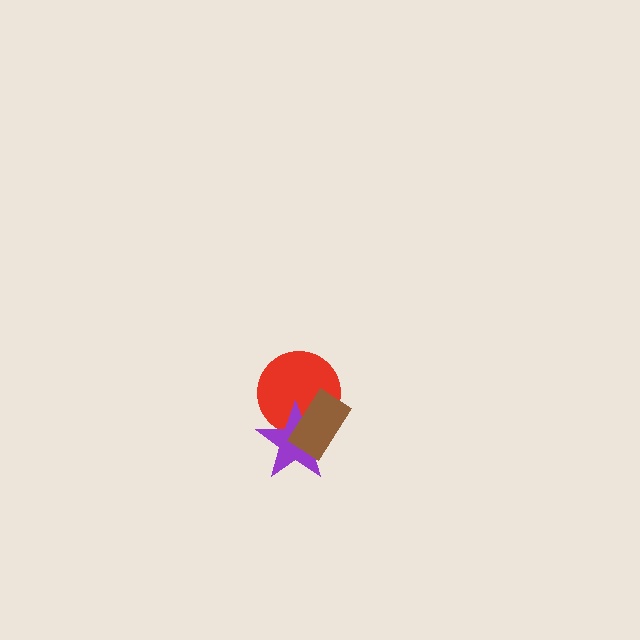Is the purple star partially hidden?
Yes, it is partially covered by another shape.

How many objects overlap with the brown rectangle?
2 objects overlap with the brown rectangle.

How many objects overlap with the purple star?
2 objects overlap with the purple star.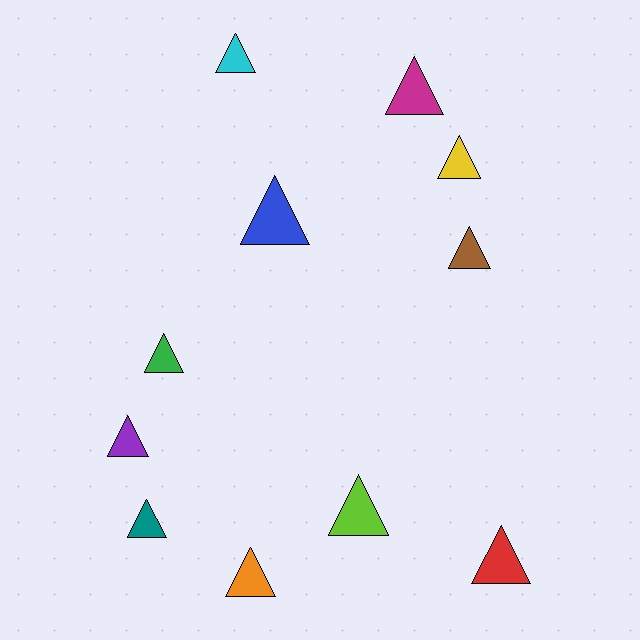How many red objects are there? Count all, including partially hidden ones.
There is 1 red object.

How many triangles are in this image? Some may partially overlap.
There are 11 triangles.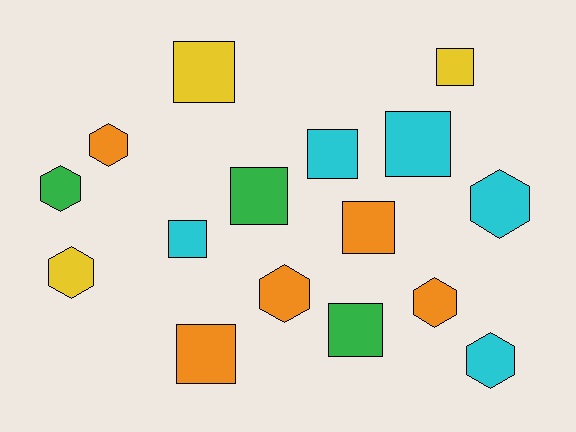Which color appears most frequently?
Orange, with 5 objects.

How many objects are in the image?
There are 16 objects.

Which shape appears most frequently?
Square, with 9 objects.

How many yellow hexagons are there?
There is 1 yellow hexagon.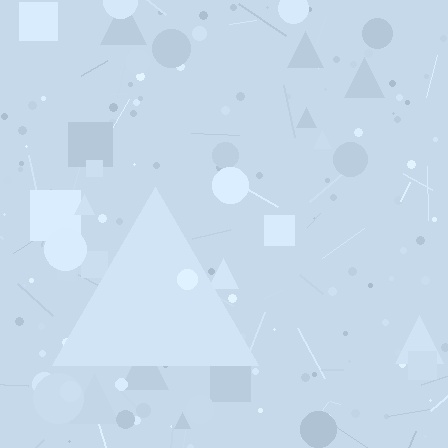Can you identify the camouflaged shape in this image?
The camouflaged shape is a triangle.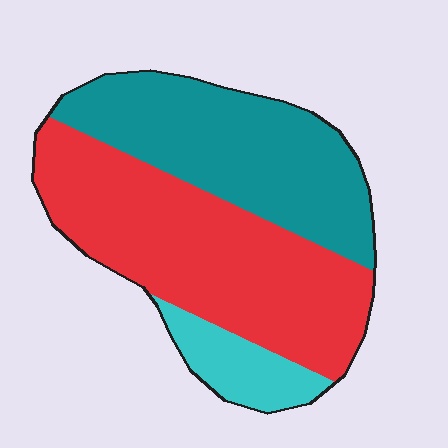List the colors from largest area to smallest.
From largest to smallest: red, teal, cyan.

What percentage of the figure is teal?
Teal takes up about two fifths (2/5) of the figure.